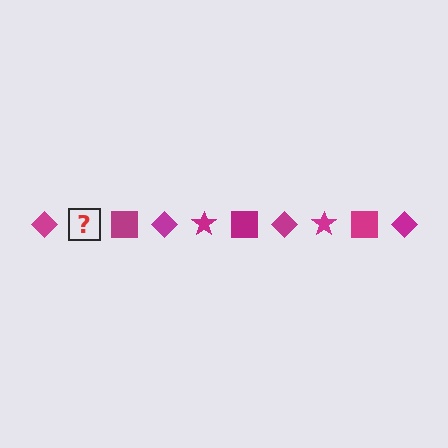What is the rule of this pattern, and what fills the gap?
The rule is that the pattern cycles through diamond, star, square shapes in magenta. The gap should be filled with a magenta star.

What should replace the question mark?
The question mark should be replaced with a magenta star.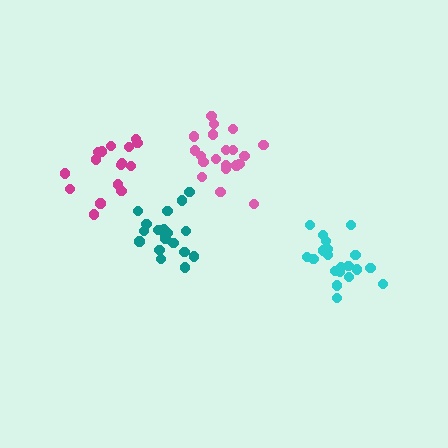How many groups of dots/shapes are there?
There are 4 groups.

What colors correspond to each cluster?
The clusters are colored: cyan, magenta, pink, teal.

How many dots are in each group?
Group 1: 20 dots, Group 2: 16 dots, Group 3: 20 dots, Group 4: 20 dots (76 total).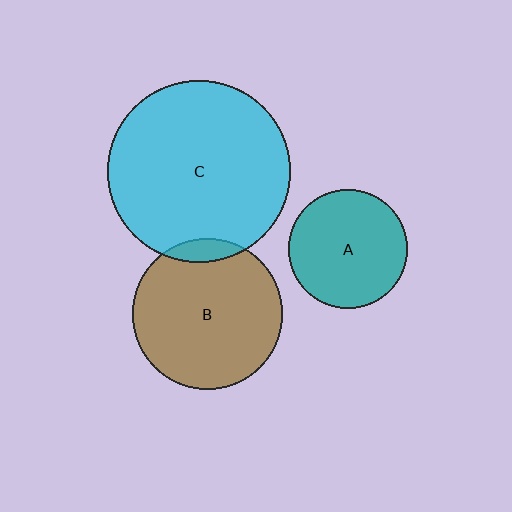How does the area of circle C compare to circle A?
Approximately 2.3 times.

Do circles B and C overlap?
Yes.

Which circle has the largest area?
Circle C (cyan).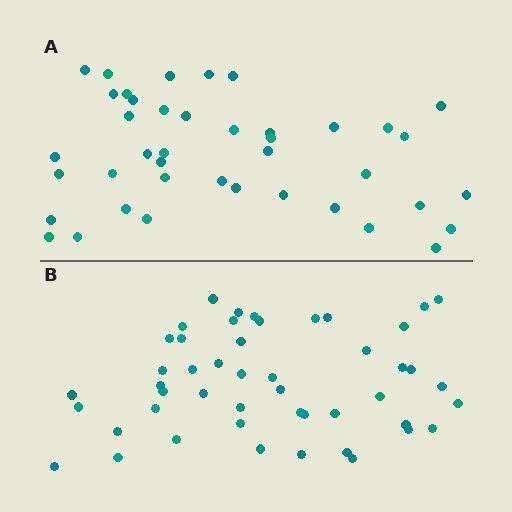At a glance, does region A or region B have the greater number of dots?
Region B (the bottom region) has more dots.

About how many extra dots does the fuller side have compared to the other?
Region B has roughly 8 or so more dots than region A.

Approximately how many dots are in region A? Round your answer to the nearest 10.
About 40 dots. (The exact count is 41, which rounds to 40.)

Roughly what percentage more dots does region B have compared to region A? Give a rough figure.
About 15% more.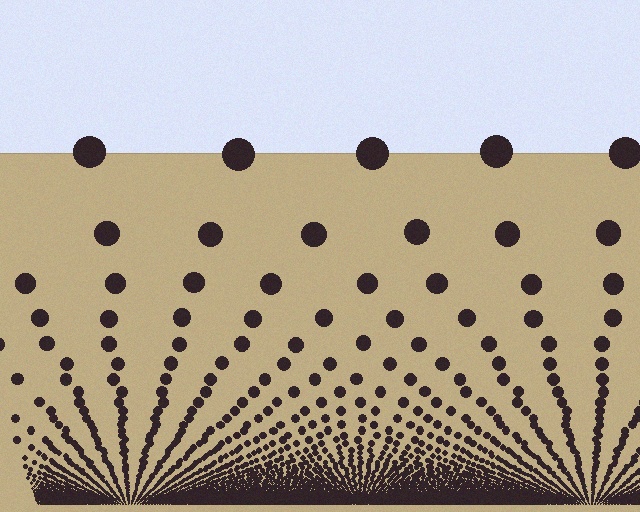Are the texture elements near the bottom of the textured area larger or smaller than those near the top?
Smaller. The gradient is inverted — elements near the bottom are smaller and denser.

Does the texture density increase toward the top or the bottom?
Density increases toward the bottom.